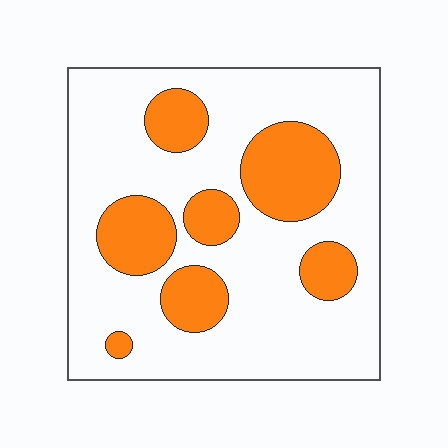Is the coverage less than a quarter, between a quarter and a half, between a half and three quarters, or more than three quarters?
Between a quarter and a half.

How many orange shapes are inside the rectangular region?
7.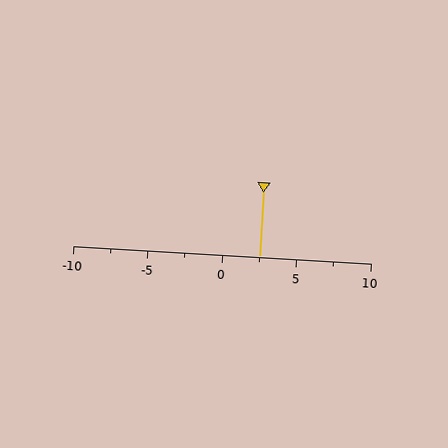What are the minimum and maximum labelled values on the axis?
The axis runs from -10 to 10.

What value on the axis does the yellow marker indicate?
The marker indicates approximately 2.5.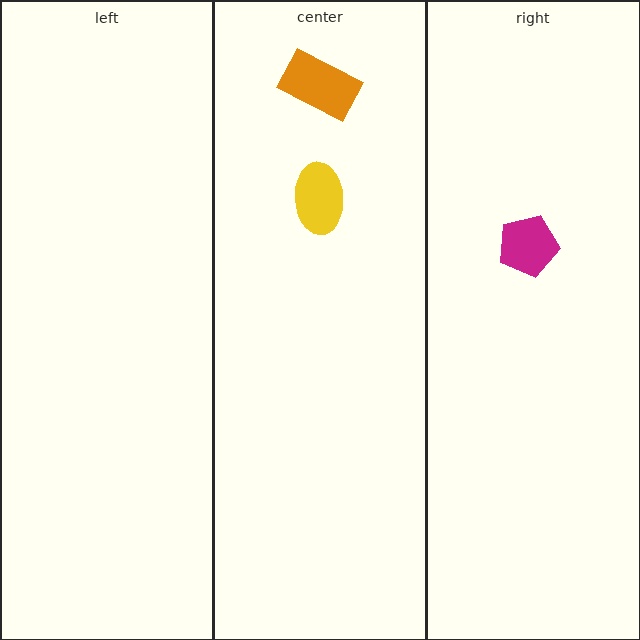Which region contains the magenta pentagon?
The right region.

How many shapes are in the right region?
1.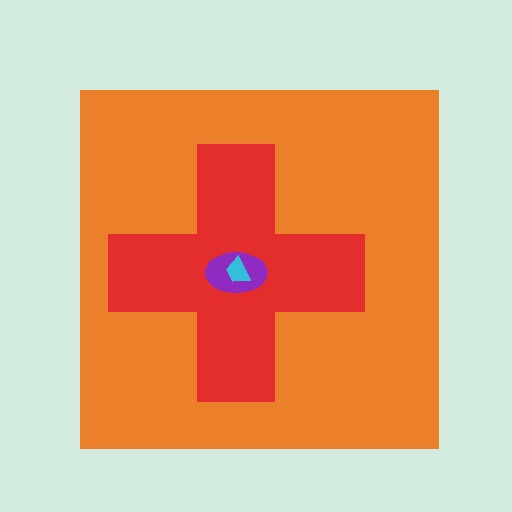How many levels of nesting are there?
4.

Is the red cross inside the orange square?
Yes.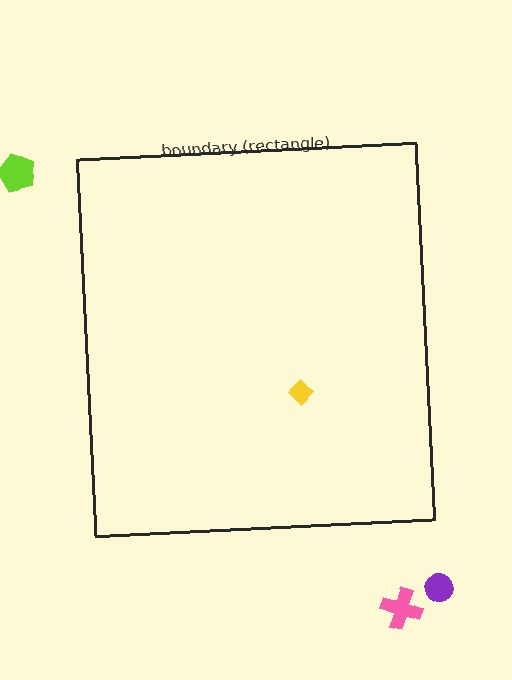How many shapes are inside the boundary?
1 inside, 3 outside.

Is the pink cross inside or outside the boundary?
Outside.